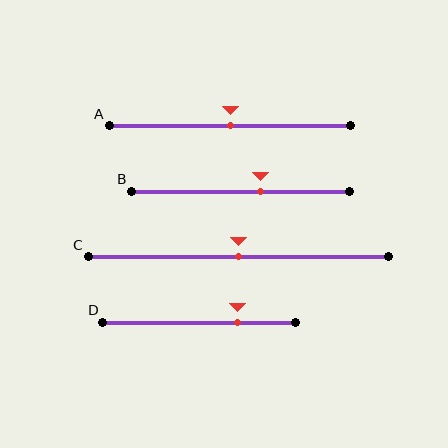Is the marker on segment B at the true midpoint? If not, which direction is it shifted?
No, the marker on segment B is shifted to the right by about 9% of the segment length.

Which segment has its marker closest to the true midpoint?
Segment A has its marker closest to the true midpoint.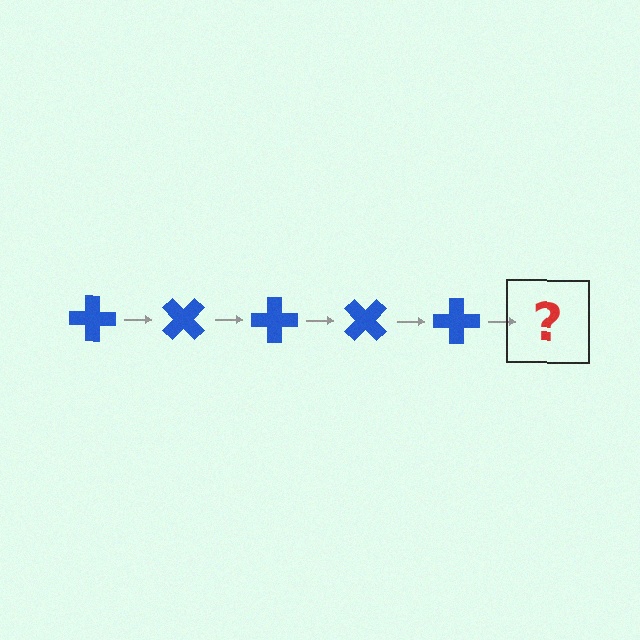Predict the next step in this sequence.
The next step is a blue cross rotated 225 degrees.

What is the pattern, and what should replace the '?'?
The pattern is that the cross rotates 45 degrees each step. The '?' should be a blue cross rotated 225 degrees.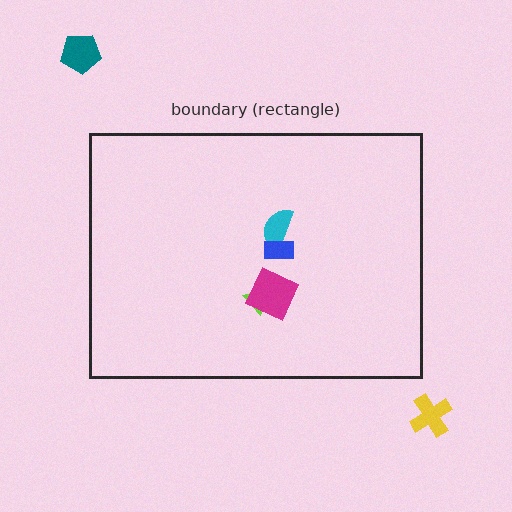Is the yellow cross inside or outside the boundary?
Outside.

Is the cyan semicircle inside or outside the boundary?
Inside.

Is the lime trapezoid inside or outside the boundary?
Inside.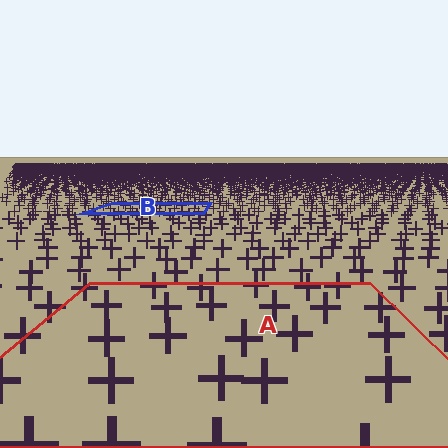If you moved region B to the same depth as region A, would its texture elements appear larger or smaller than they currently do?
They would appear larger. At a closer depth, the same texture elements are projected at a bigger on-screen size.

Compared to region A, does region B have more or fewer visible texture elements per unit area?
Region B has more texture elements per unit area — they are packed more densely because it is farther away.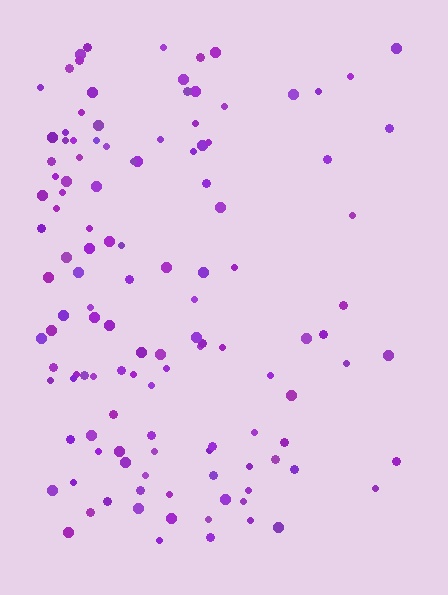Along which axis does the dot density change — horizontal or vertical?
Horizontal.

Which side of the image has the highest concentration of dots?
The left.